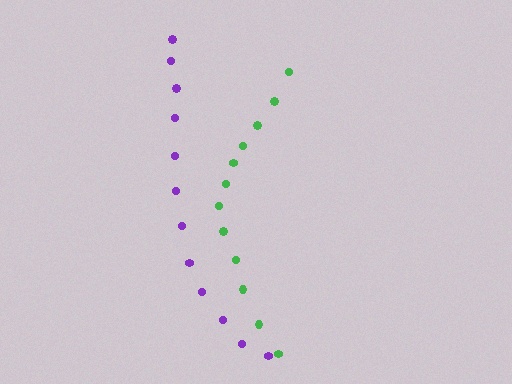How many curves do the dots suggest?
There are 2 distinct paths.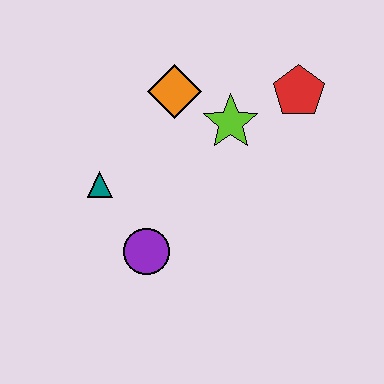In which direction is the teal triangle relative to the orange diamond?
The teal triangle is below the orange diamond.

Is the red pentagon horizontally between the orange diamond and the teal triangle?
No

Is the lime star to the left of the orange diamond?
No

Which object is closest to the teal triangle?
The purple circle is closest to the teal triangle.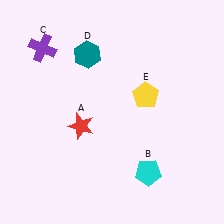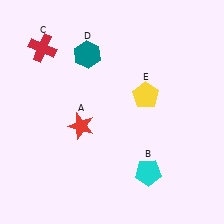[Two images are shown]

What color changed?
The cross (C) changed from purple in Image 1 to red in Image 2.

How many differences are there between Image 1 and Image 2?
There is 1 difference between the two images.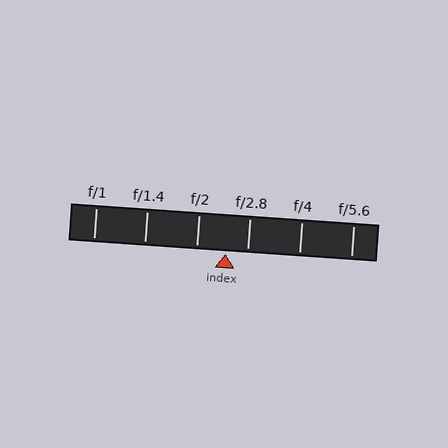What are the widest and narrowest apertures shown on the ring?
The widest aperture shown is f/1 and the narrowest is f/5.6.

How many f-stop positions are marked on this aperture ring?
There are 6 f-stop positions marked.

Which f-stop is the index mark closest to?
The index mark is closest to f/2.8.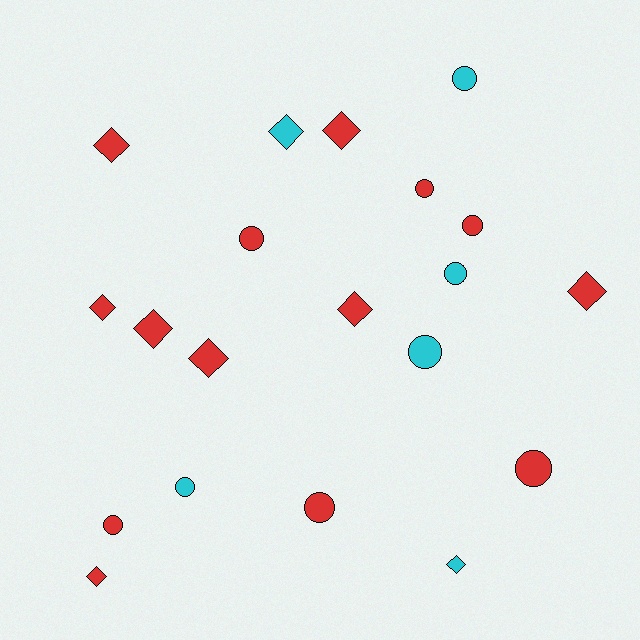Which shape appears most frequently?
Diamond, with 10 objects.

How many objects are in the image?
There are 20 objects.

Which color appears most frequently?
Red, with 14 objects.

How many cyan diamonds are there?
There are 2 cyan diamonds.